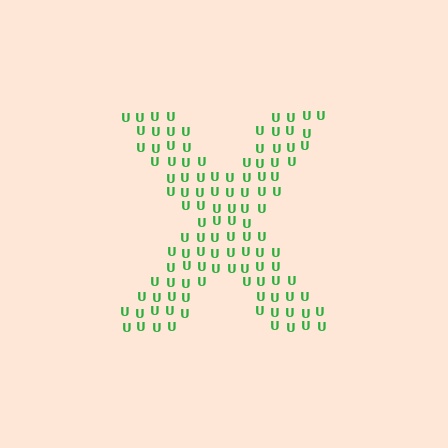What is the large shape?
The large shape is the letter X.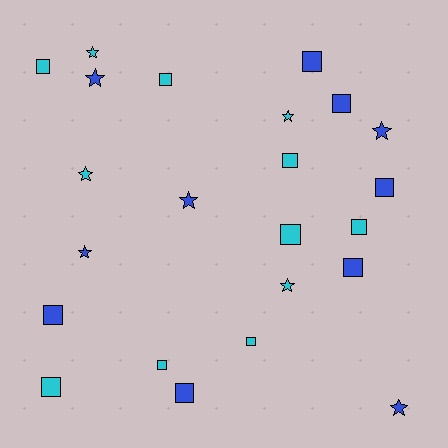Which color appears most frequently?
Cyan, with 12 objects.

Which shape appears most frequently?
Square, with 14 objects.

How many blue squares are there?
There are 6 blue squares.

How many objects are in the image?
There are 23 objects.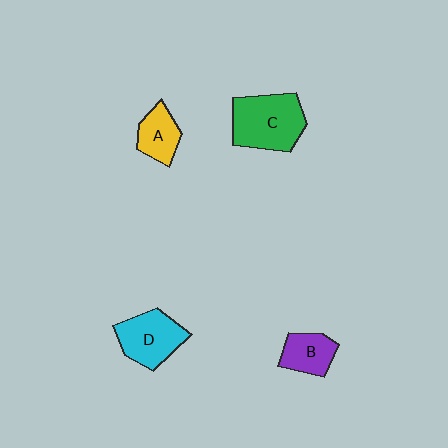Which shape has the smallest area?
Shape A (yellow).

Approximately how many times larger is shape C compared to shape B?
Approximately 1.8 times.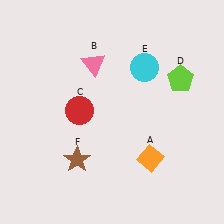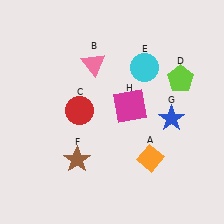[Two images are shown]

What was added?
A blue star (G), a magenta square (H) were added in Image 2.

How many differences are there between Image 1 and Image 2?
There are 2 differences between the two images.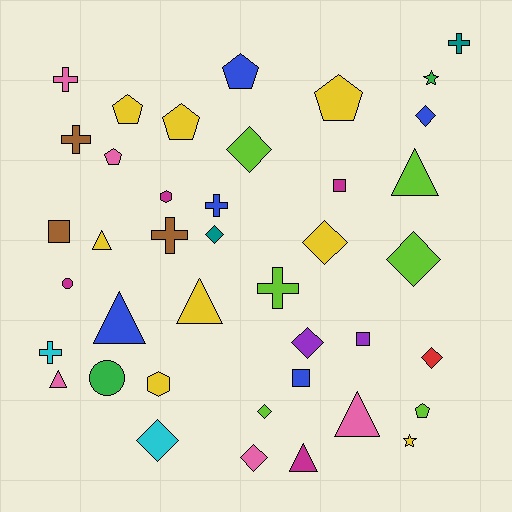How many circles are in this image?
There are 2 circles.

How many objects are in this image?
There are 40 objects.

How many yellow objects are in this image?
There are 8 yellow objects.